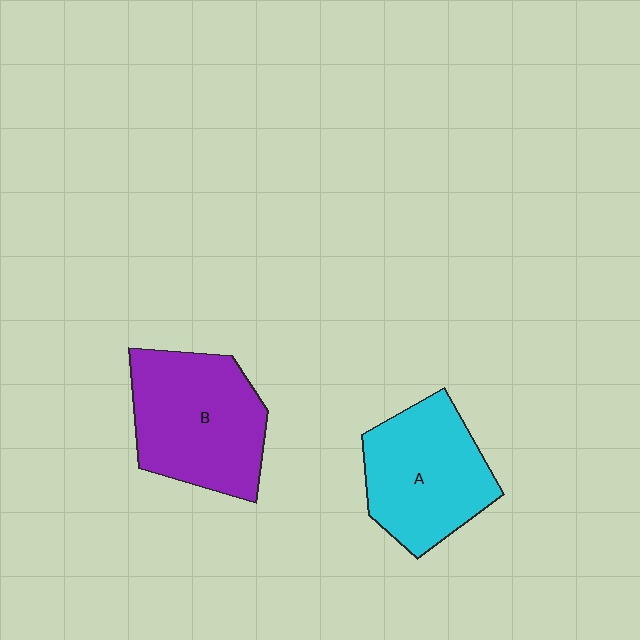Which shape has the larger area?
Shape B (purple).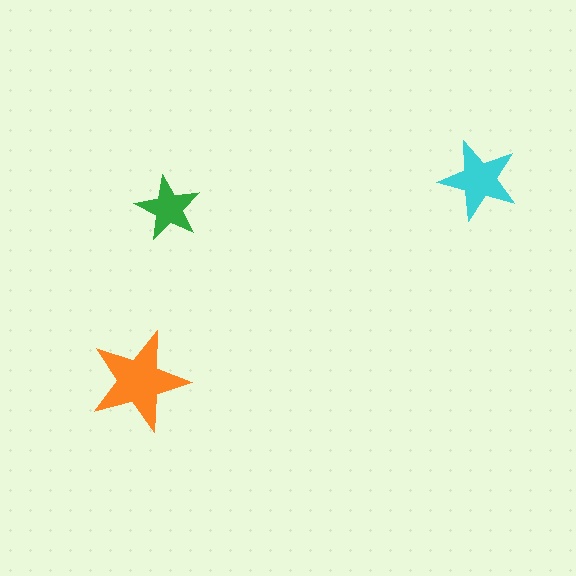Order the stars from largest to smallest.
the orange one, the cyan one, the green one.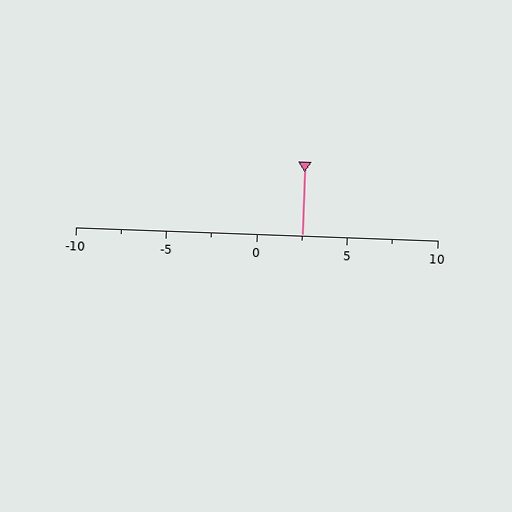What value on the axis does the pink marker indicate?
The marker indicates approximately 2.5.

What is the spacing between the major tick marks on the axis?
The major ticks are spaced 5 apart.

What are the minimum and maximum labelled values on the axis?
The axis runs from -10 to 10.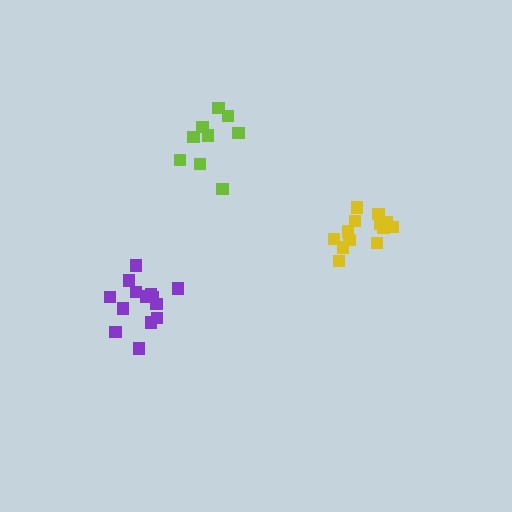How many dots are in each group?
Group 1: 13 dots, Group 2: 9 dots, Group 3: 14 dots (36 total).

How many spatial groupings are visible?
There are 3 spatial groupings.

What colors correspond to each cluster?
The clusters are colored: yellow, lime, purple.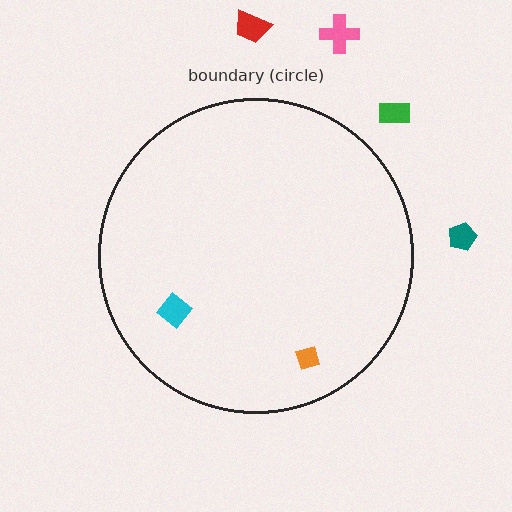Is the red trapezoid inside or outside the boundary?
Outside.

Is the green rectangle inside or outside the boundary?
Outside.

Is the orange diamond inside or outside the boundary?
Inside.